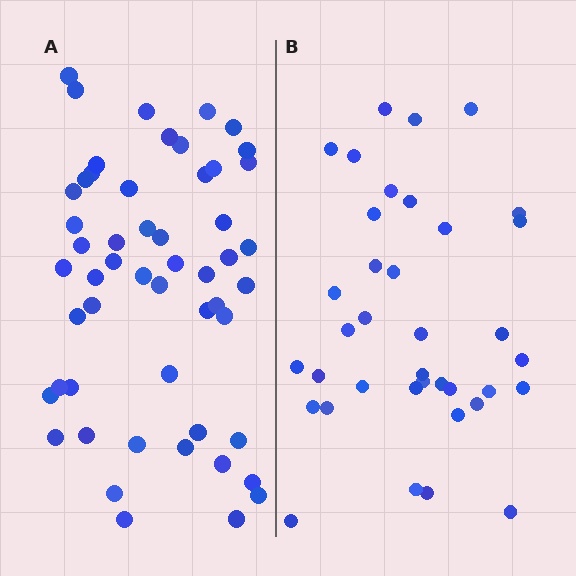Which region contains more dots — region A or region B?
Region A (the left region) has more dots.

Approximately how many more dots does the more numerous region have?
Region A has approximately 15 more dots than region B.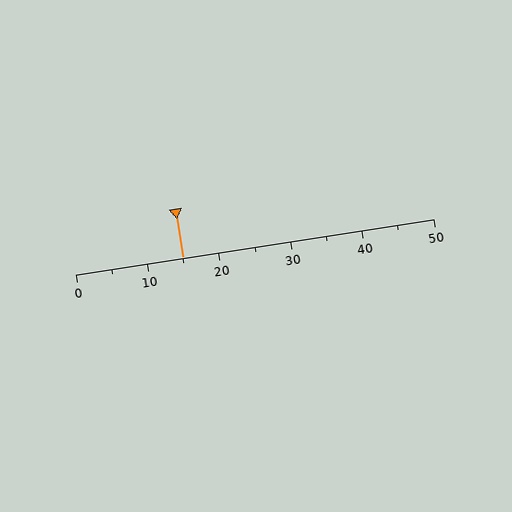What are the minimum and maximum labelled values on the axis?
The axis runs from 0 to 50.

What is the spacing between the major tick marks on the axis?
The major ticks are spaced 10 apart.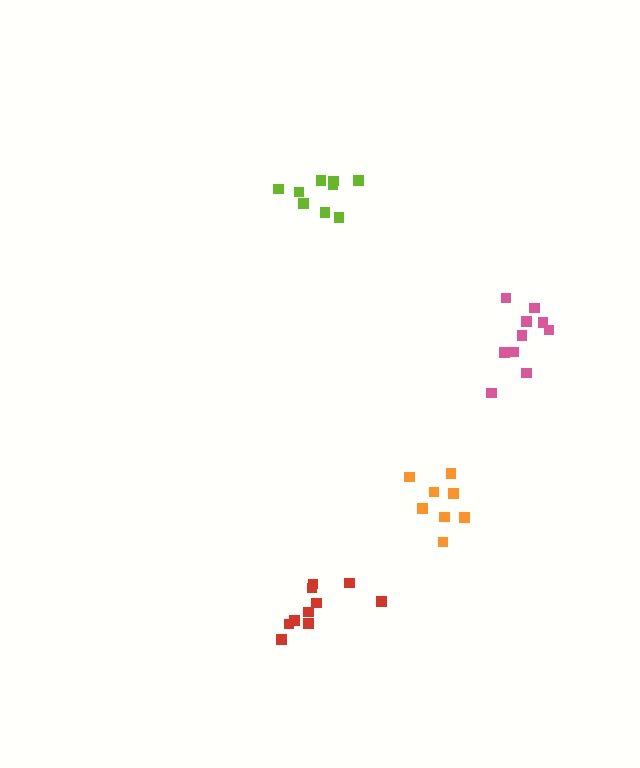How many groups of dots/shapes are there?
There are 4 groups.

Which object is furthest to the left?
The red cluster is leftmost.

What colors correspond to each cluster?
The clusters are colored: lime, pink, red, orange.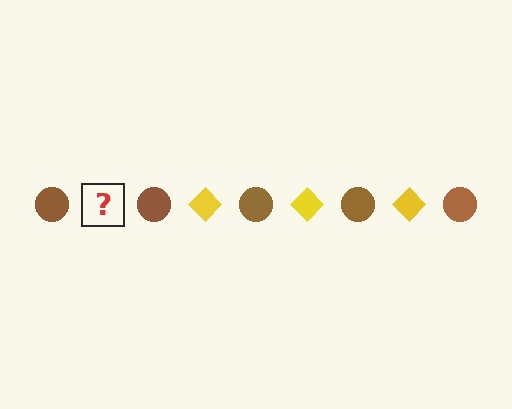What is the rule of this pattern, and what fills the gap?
The rule is that the pattern alternates between brown circle and yellow diamond. The gap should be filled with a yellow diamond.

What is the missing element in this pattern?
The missing element is a yellow diamond.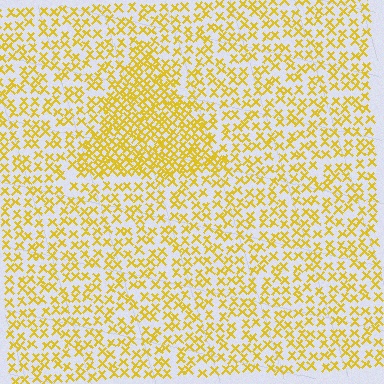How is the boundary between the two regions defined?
The boundary is defined by a change in element density (approximately 2.0x ratio). All elements are the same color, size, and shape.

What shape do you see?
I see a triangle.